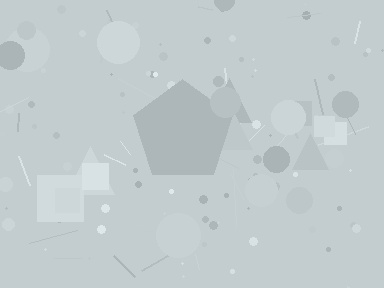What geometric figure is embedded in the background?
A pentagon is embedded in the background.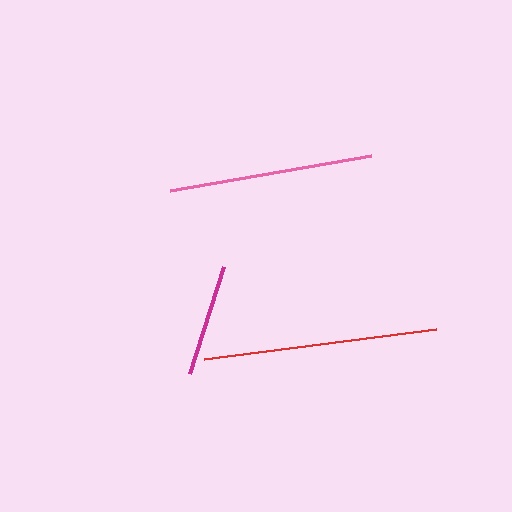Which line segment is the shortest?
The magenta line is the shortest at approximately 112 pixels.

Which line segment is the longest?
The red line is the longest at approximately 234 pixels.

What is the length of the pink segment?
The pink segment is approximately 204 pixels long.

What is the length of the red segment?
The red segment is approximately 234 pixels long.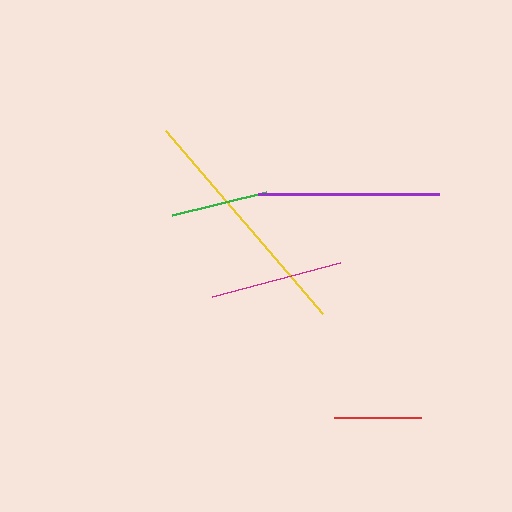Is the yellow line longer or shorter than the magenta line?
The yellow line is longer than the magenta line.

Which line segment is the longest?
The yellow line is the longest at approximately 241 pixels.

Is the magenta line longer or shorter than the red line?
The magenta line is longer than the red line.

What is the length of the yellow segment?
The yellow segment is approximately 241 pixels long.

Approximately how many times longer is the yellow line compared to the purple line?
The yellow line is approximately 1.3 times the length of the purple line.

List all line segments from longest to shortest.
From longest to shortest: yellow, purple, magenta, green, red.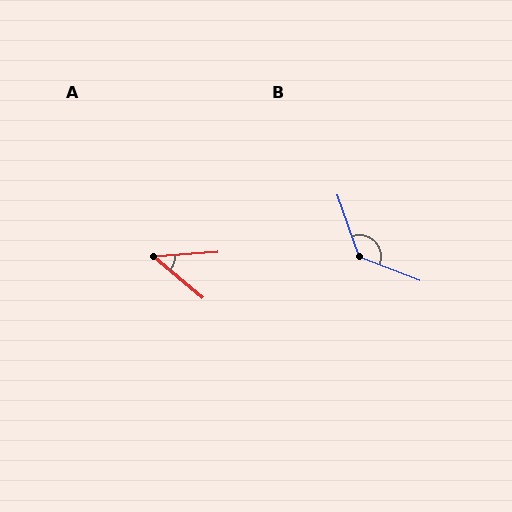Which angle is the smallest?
A, at approximately 44 degrees.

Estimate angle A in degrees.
Approximately 44 degrees.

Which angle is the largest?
B, at approximately 131 degrees.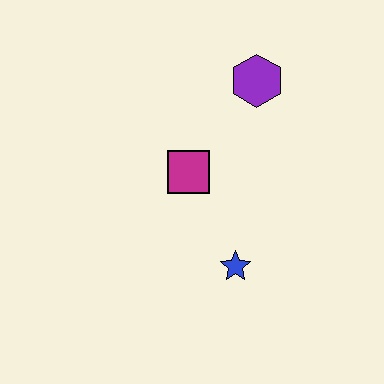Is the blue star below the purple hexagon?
Yes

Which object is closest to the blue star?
The magenta square is closest to the blue star.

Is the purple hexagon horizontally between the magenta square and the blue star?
No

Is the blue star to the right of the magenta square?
Yes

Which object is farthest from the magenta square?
The purple hexagon is farthest from the magenta square.